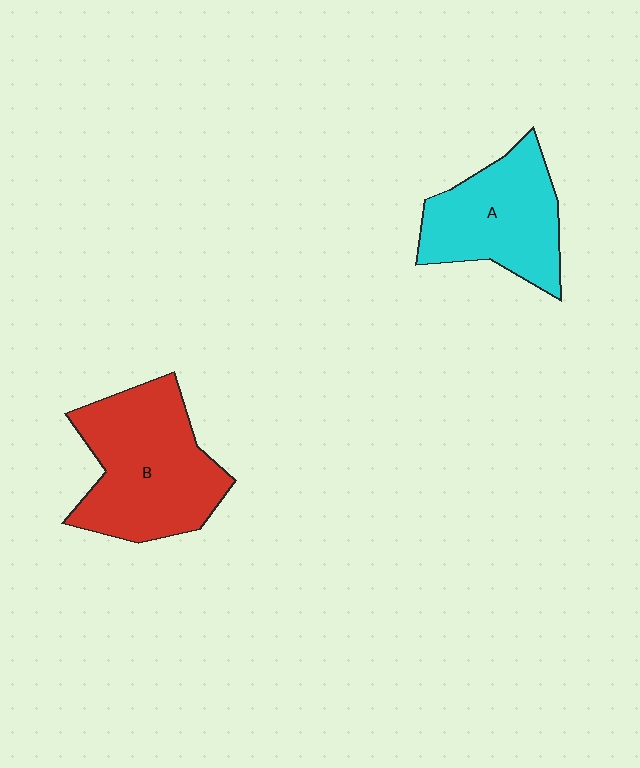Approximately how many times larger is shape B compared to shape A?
Approximately 1.3 times.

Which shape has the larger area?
Shape B (red).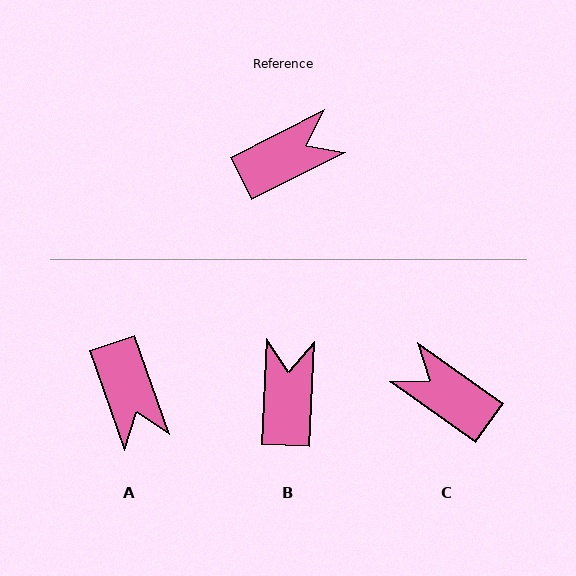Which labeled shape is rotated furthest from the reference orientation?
C, about 118 degrees away.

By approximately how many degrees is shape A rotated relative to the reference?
Approximately 97 degrees clockwise.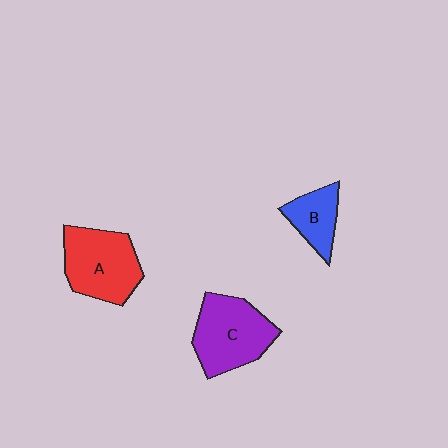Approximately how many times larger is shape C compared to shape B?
Approximately 1.9 times.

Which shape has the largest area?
Shape C (purple).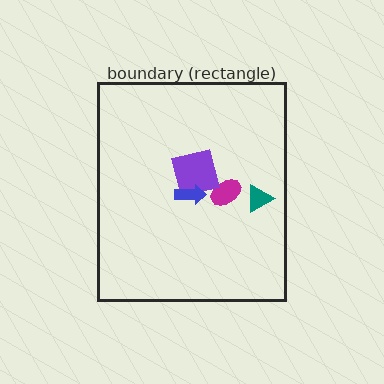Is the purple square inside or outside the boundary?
Inside.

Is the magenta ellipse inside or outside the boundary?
Inside.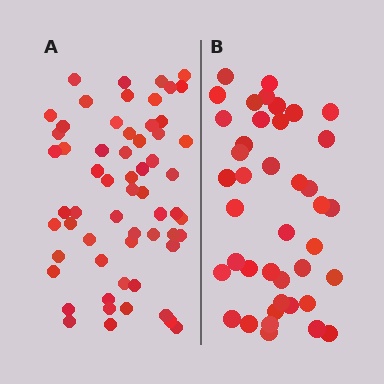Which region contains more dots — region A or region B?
Region A (the left region) has more dots.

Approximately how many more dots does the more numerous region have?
Region A has approximately 20 more dots than region B.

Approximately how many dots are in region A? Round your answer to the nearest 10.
About 60 dots.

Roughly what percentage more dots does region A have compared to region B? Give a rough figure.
About 45% more.